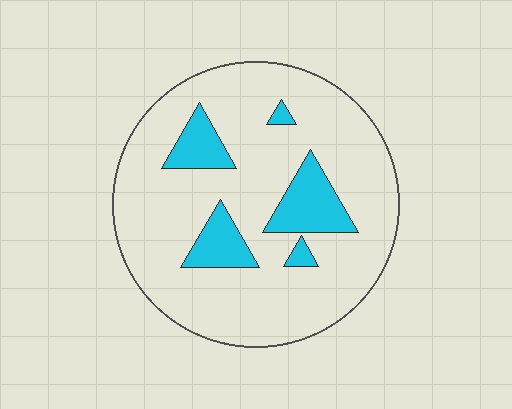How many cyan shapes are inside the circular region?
5.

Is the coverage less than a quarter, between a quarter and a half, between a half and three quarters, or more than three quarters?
Less than a quarter.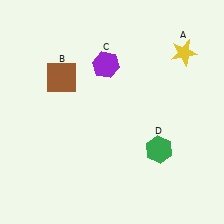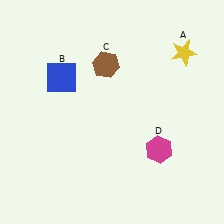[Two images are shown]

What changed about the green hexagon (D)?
In Image 1, D is green. In Image 2, it changed to magenta.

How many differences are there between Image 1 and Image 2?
There are 3 differences between the two images.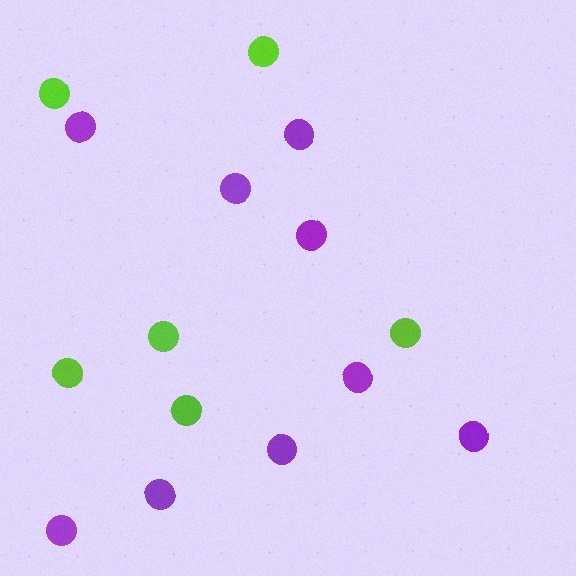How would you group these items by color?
There are 2 groups: one group of lime circles (6) and one group of purple circles (9).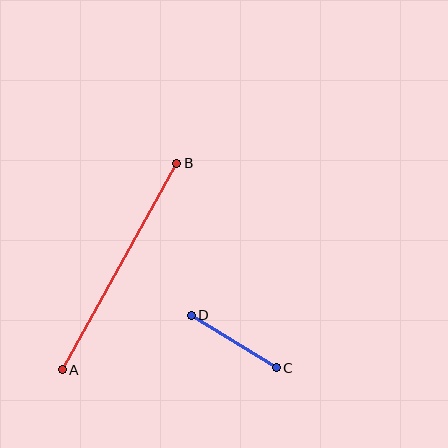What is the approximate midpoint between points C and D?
The midpoint is at approximately (234, 342) pixels.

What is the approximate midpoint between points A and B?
The midpoint is at approximately (120, 266) pixels.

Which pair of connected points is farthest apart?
Points A and B are farthest apart.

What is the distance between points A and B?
The distance is approximately 236 pixels.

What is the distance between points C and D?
The distance is approximately 100 pixels.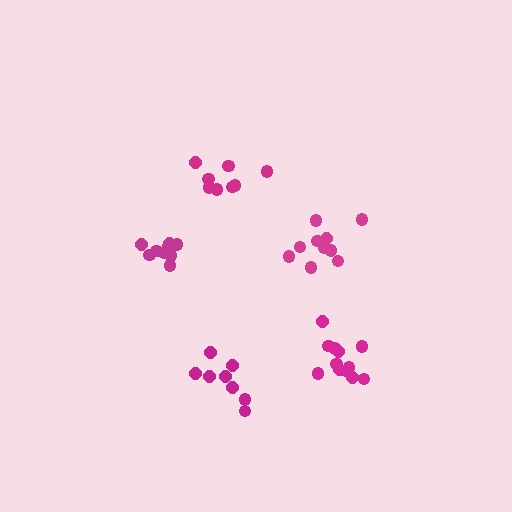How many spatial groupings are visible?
There are 5 spatial groupings.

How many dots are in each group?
Group 1: 10 dots, Group 2: 9 dots, Group 3: 8 dots, Group 4: 12 dots, Group 5: 8 dots (47 total).